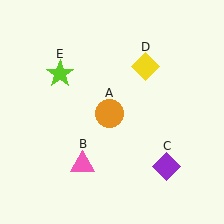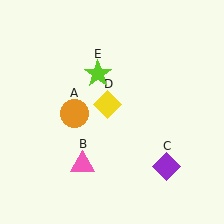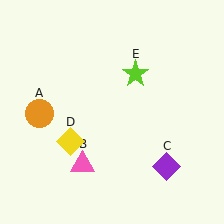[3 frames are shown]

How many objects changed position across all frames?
3 objects changed position: orange circle (object A), yellow diamond (object D), lime star (object E).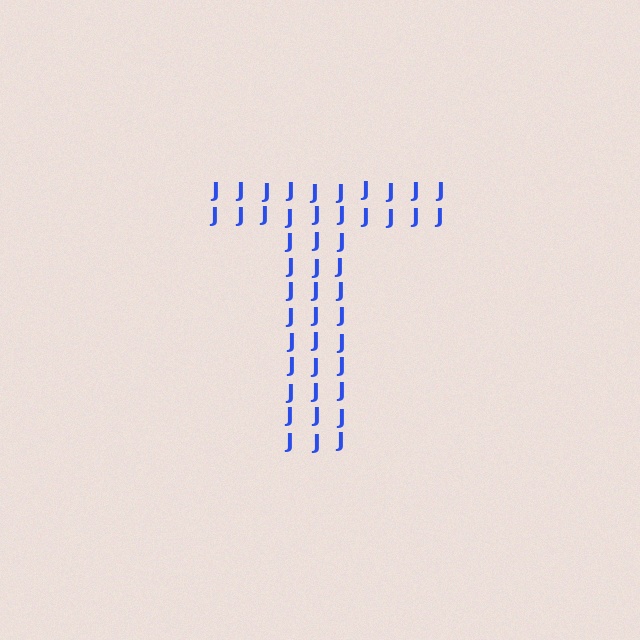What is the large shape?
The large shape is the letter T.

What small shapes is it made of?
It is made of small letter J's.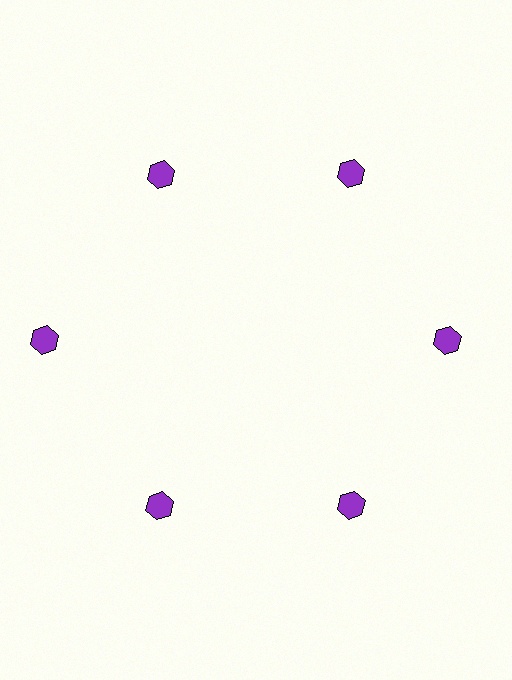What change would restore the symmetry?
The symmetry would be restored by moving it inward, back onto the ring so that all 6 hexagons sit at equal angles and equal distance from the center.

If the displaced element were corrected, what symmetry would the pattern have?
It would have 6-fold rotational symmetry — the pattern would map onto itself every 60 degrees.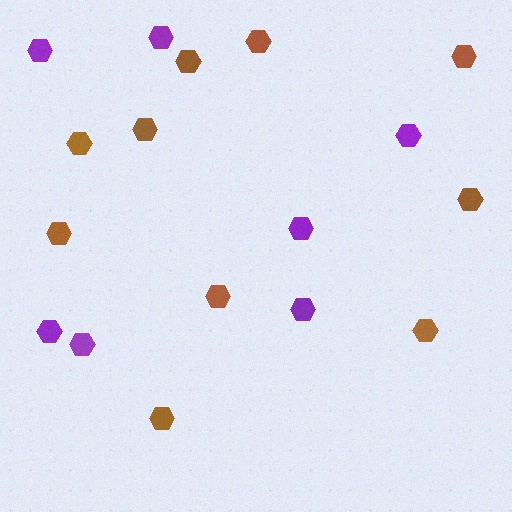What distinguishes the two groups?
There are 2 groups: one group of brown hexagons (10) and one group of purple hexagons (7).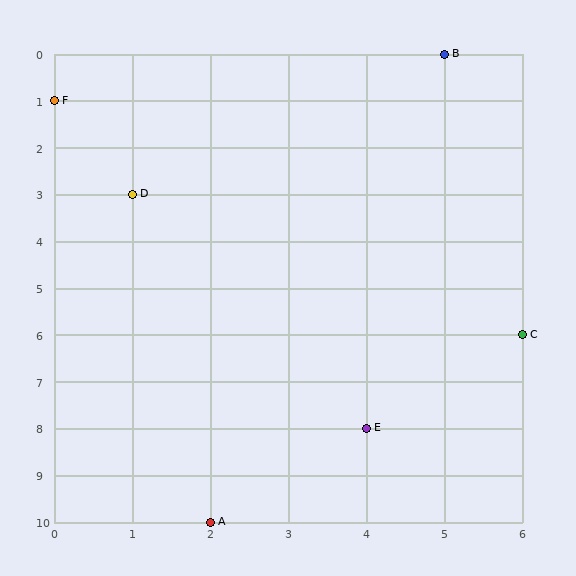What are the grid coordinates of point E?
Point E is at grid coordinates (4, 8).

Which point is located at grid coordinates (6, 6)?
Point C is at (6, 6).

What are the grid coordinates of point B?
Point B is at grid coordinates (5, 0).